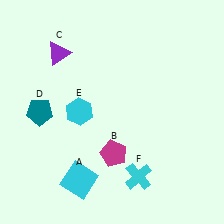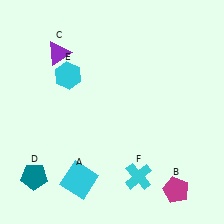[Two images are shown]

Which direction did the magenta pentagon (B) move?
The magenta pentagon (B) moved right.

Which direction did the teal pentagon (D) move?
The teal pentagon (D) moved down.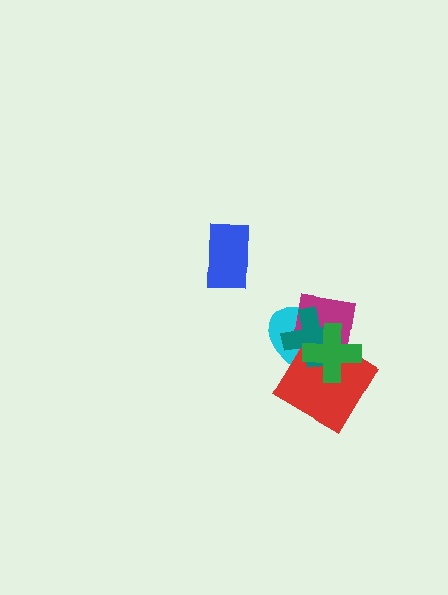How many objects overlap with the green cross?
4 objects overlap with the green cross.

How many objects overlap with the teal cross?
4 objects overlap with the teal cross.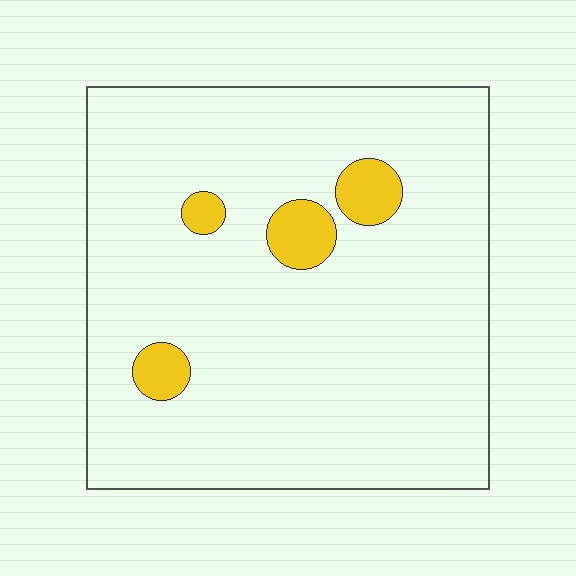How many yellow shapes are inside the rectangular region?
4.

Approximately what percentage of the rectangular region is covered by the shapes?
Approximately 5%.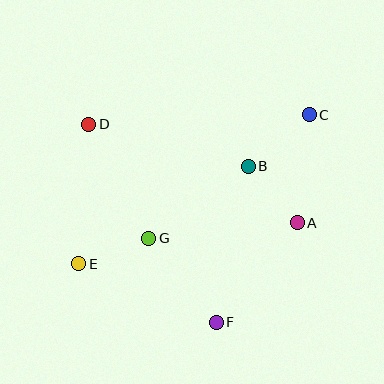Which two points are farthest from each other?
Points C and E are farthest from each other.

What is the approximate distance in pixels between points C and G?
The distance between C and G is approximately 202 pixels.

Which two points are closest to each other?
Points E and G are closest to each other.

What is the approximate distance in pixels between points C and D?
The distance between C and D is approximately 221 pixels.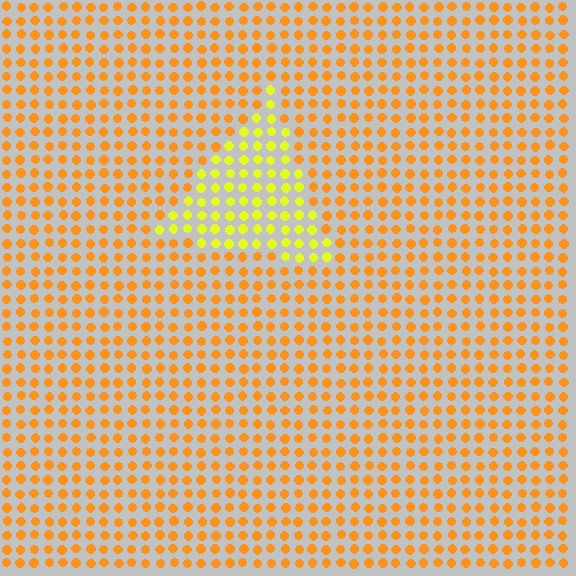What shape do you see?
I see a triangle.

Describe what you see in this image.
The image is filled with small orange elements in a uniform arrangement. A triangle-shaped region is visible where the elements are tinted to a slightly different hue, forming a subtle color boundary.